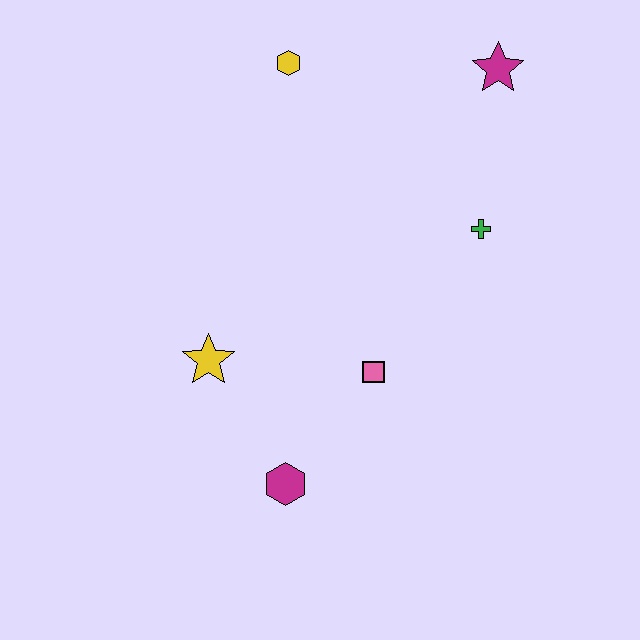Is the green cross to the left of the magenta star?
Yes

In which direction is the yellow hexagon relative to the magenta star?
The yellow hexagon is to the left of the magenta star.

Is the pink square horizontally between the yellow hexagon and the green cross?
Yes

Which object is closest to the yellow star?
The magenta hexagon is closest to the yellow star.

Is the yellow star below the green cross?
Yes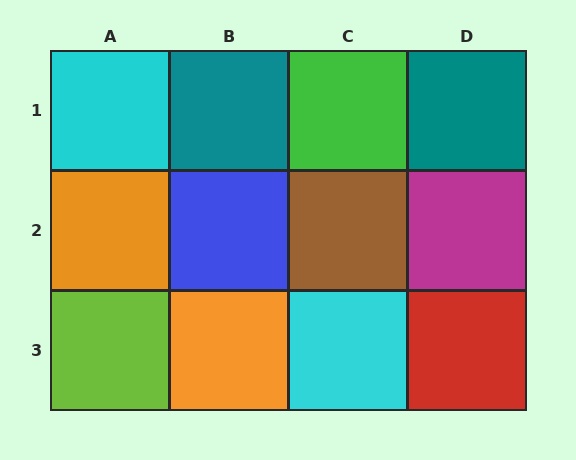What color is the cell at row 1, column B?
Teal.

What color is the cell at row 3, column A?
Lime.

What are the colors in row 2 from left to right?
Orange, blue, brown, magenta.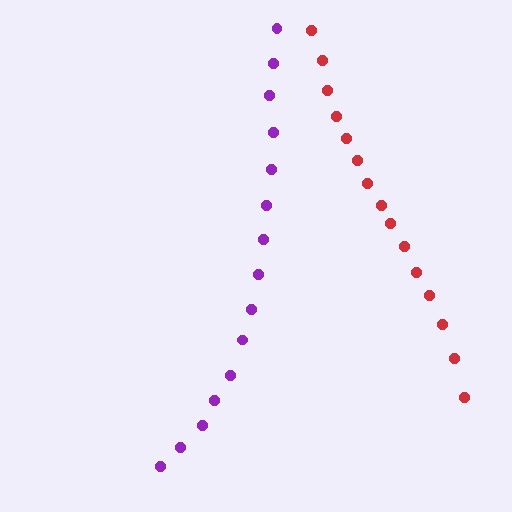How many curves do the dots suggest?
There are 2 distinct paths.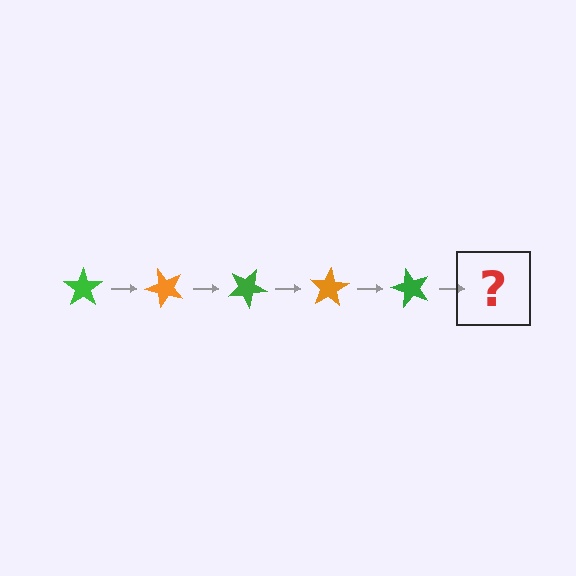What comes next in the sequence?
The next element should be an orange star, rotated 250 degrees from the start.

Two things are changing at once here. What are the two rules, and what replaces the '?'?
The two rules are that it rotates 50 degrees each step and the color cycles through green and orange. The '?' should be an orange star, rotated 250 degrees from the start.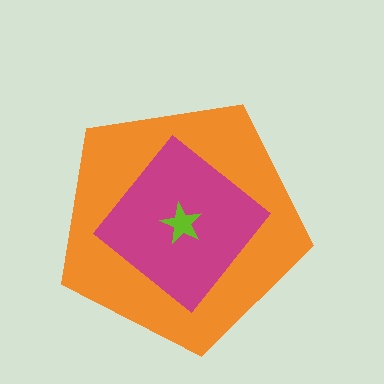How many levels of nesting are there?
3.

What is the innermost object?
The lime star.